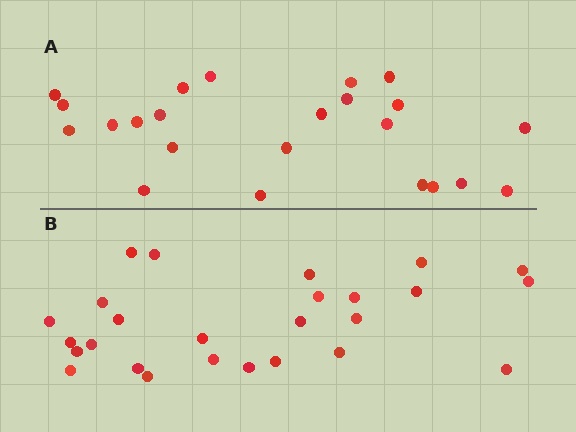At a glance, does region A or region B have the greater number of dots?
Region B (the bottom region) has more dots.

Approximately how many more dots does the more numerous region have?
Region B has just a few more — roughly 2 or 3 more dots than region A.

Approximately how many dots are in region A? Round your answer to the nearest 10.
About 20 dots. (The exact count is 23, which rounds to 20.)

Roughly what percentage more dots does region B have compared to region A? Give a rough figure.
About 15% more.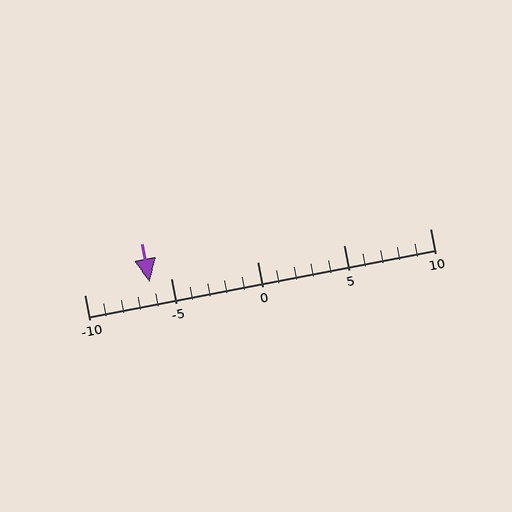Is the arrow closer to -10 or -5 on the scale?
The arrow is closer to -5.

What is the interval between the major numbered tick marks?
The major tick marks are spaced 5 units apart.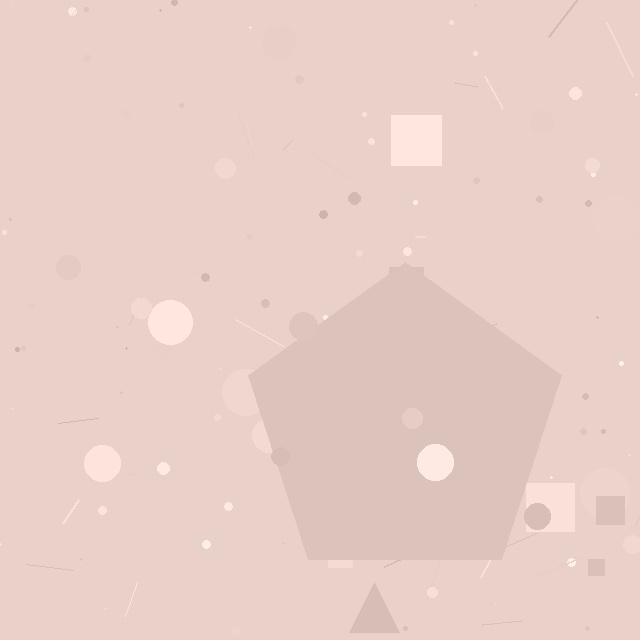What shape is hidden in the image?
A pentagon is hidden in the image.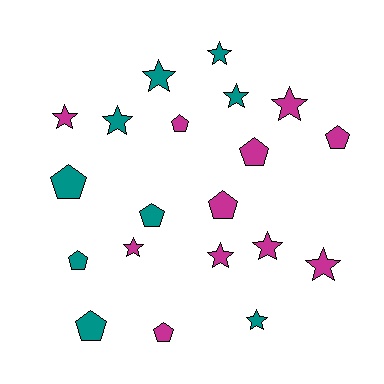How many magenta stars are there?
There are 6 magenta stars.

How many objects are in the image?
There are 20 objects.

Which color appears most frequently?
Magenta, with 11 objects.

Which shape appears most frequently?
Star, with 11 objects.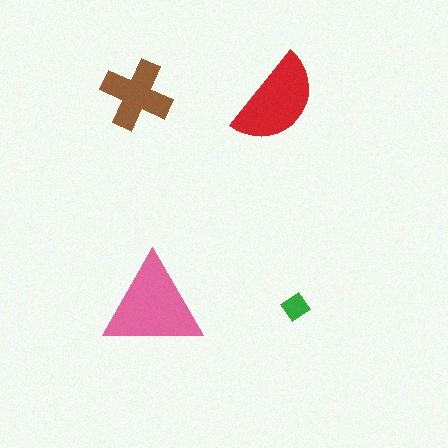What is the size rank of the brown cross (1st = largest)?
3rd.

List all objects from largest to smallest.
The pink triangle, the red semicircle, the brown cross, the green diamond.